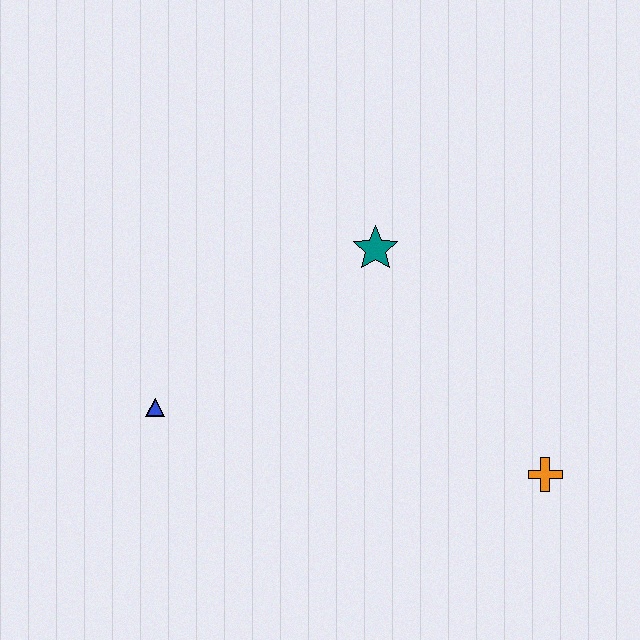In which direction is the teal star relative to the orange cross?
The teal star is above the orange cross.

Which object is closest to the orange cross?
The teal star is closest to the orange cross.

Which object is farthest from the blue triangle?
The orange cross is farthest from the blue triangle.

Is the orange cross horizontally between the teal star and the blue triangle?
No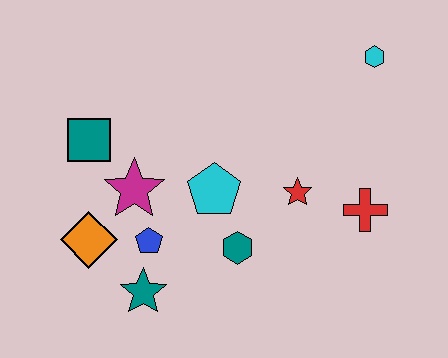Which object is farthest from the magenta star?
The cyan hexagon is farthest from the magenta star.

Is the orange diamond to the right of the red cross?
No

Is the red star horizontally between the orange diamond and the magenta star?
No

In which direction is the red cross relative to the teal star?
The red cross is to the right of the teal star.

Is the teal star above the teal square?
No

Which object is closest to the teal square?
The magenta star is closest to the teal square.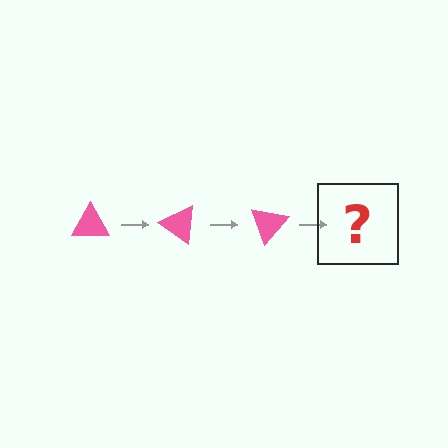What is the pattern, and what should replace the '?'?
The pattern is that the triangle rotates 35 degrees each step. The '?' should be a pink triangle rotated 105 degrees.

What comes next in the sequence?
The next element should be a pink triangle rotated 105 degrees.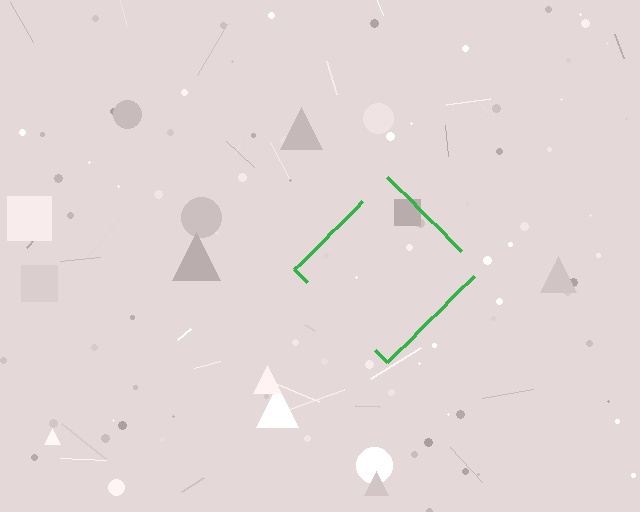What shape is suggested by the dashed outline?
The dashed outline suggests a diamond.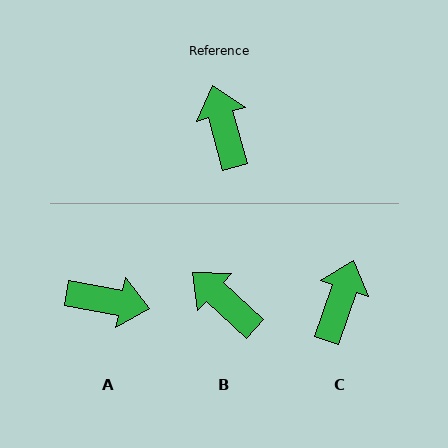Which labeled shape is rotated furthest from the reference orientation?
A, about 116 degrees away.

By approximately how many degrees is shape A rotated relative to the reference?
Approximately 116 degrees clockwise.